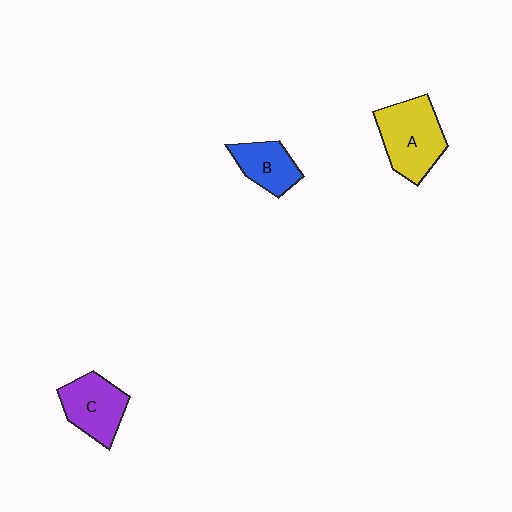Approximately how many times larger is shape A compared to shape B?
Approximately 1.6 times.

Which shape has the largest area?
Shape A (yellow).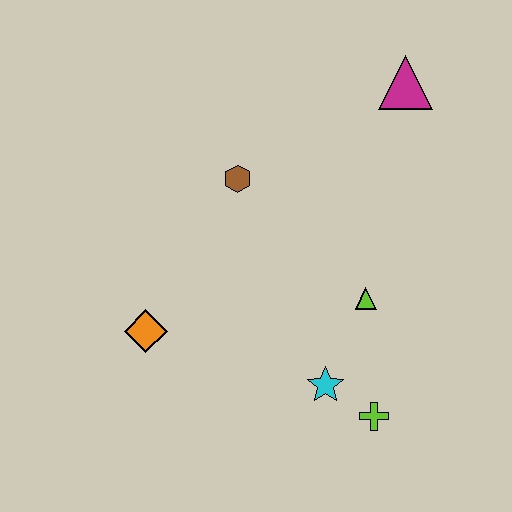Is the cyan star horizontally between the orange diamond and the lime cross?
Yes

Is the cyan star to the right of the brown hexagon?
Yes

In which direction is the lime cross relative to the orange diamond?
The lime cross is to the right of the orange diamond.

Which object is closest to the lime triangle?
The cyan star is closest to the lime triangle.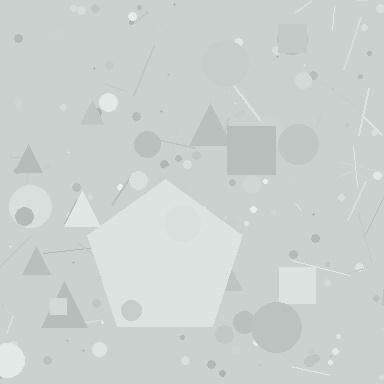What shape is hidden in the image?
A pentagon is hidden in the image.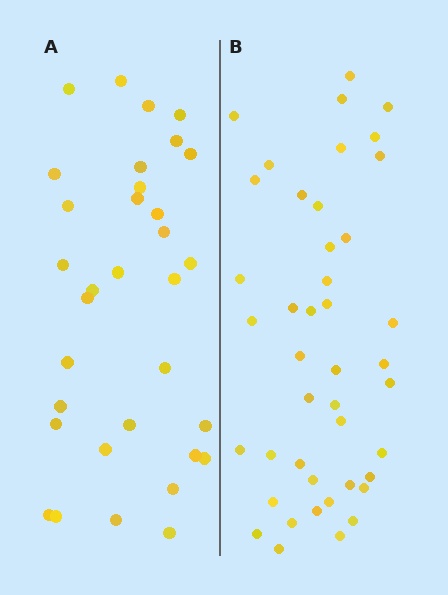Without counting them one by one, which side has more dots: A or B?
Region B (the right region) has more dots.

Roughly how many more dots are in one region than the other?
Region B has roughly 10 or so more dots than region A.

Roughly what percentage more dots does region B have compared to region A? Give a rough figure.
About 30% more.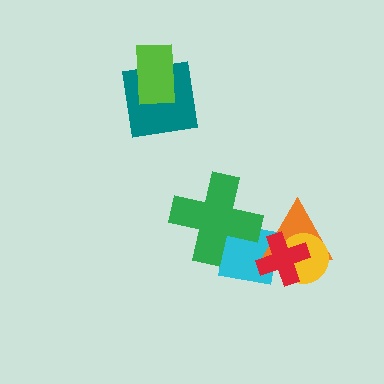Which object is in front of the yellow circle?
The red cross is in front of the yellow circle.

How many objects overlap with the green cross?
1 object overlaps with the green cross.